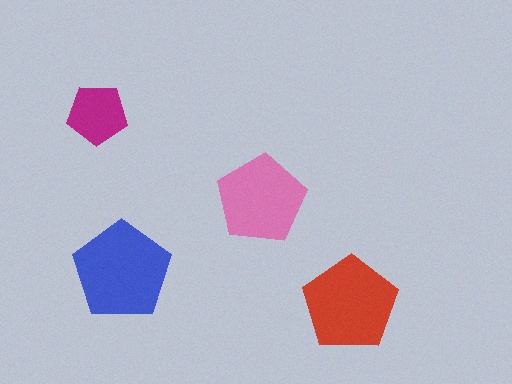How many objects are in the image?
There are 4 objects in the image.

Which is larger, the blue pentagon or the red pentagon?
The blue one.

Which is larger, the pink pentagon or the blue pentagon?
The blue one.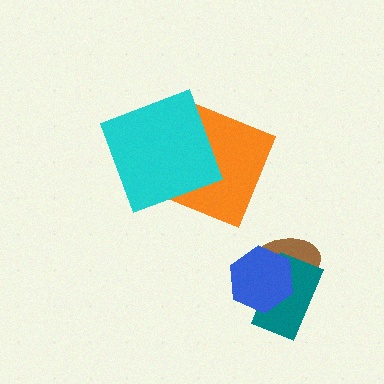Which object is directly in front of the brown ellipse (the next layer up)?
The teal rectangle is directly in front of the brown ellipse.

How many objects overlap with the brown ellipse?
2 objects overlap with the brown ellipse.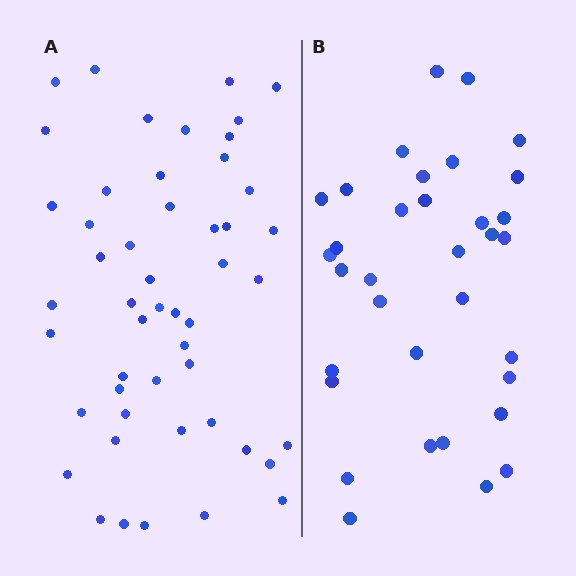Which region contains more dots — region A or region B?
Region A (the left region) has more dots.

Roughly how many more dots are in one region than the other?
Region A has approximately 15 more dots than region B.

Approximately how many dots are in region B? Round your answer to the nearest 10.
About 30 dots. (The exact count is 34, which rounds to 30.)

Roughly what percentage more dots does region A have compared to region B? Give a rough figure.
About 45% more.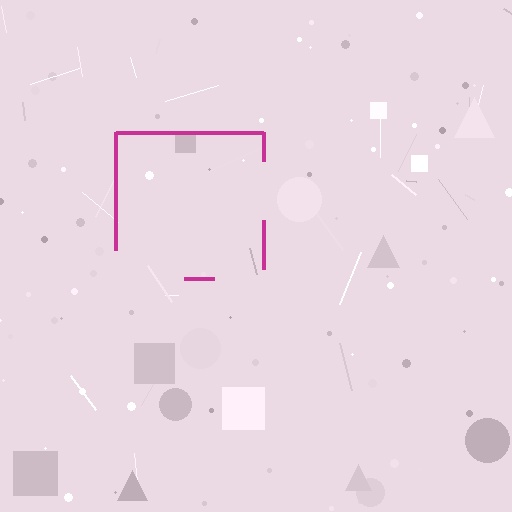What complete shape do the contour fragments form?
The contour fragments form a square.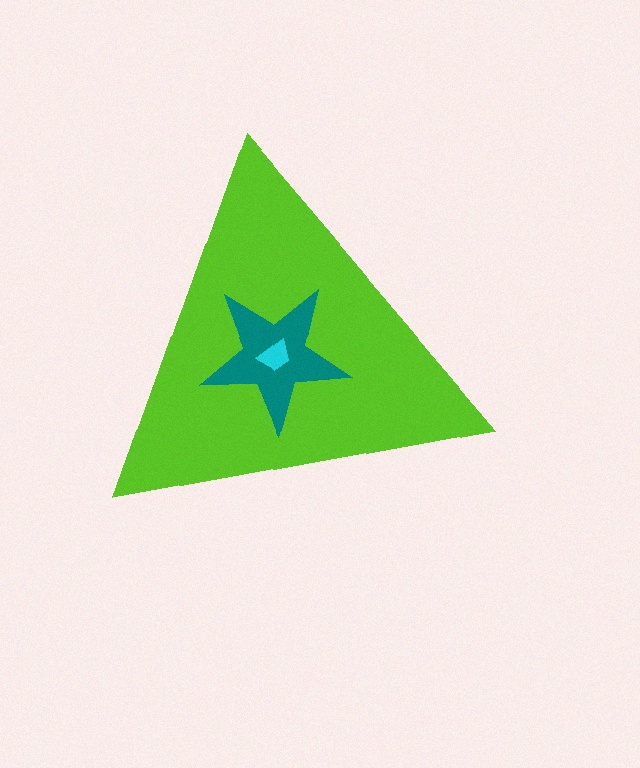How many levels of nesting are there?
3.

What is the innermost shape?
The cyan trapezoid.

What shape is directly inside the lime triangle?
The teal star.